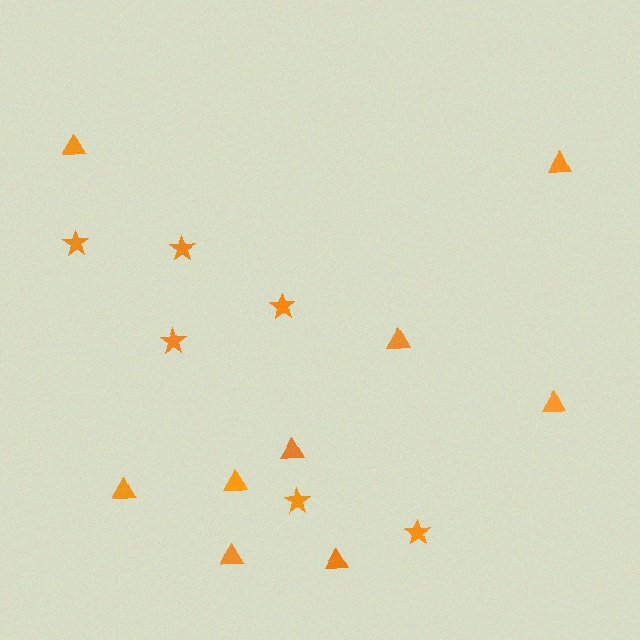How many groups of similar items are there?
There are 2 groups: one group of triangles (9) and one group of stars (6).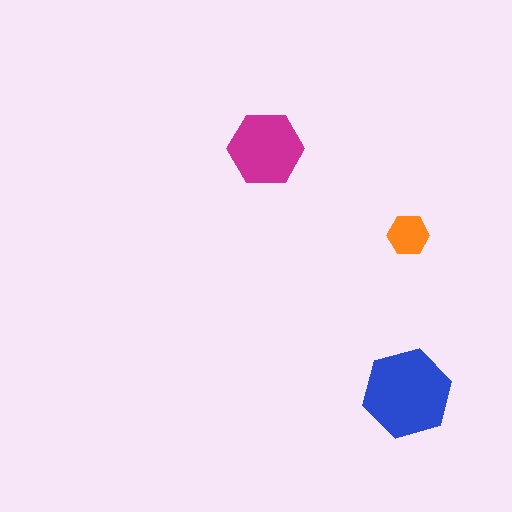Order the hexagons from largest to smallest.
the blue one, the magenta one, the orange one.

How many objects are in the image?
There are 3 objects in the image.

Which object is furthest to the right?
The orange hexagon is rightmost.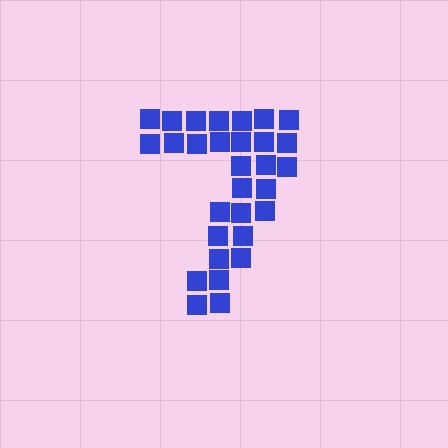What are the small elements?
The small elements are squares.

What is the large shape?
The large shape is the digit 7.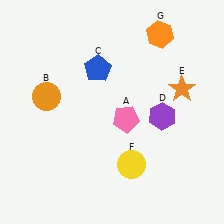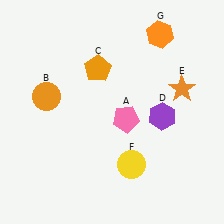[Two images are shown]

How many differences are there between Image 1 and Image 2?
There is 1 difference between the two images.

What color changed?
The pentagon (C) changed from blue in Image 1 to orange in Image 2.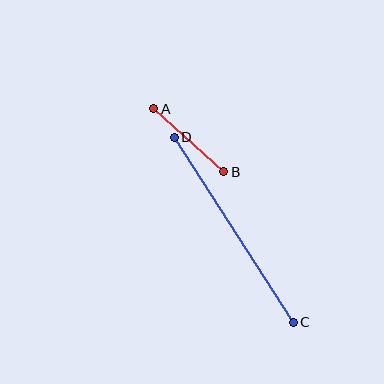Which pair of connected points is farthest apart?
Points C and D are farthest apart.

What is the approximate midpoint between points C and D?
The midpoint is at approximately (234, 230) pixels.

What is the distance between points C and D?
The distance is approximately 220 pixels.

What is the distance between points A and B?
The distance is approximately 94 pixels.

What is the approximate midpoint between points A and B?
The midpoint is at approximately (189, 140) pixels.